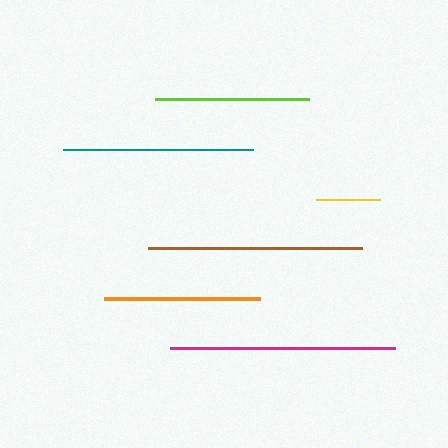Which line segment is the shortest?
The yellow line is the shortest at approximately 64 pixels.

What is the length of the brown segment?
The brown segment is approximately 214 pixels long.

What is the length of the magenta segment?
The magenta segment is approximately 225 pixels long.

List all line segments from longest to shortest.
From longest to shortest: magenta, brown, teal, orange, lime, yellow.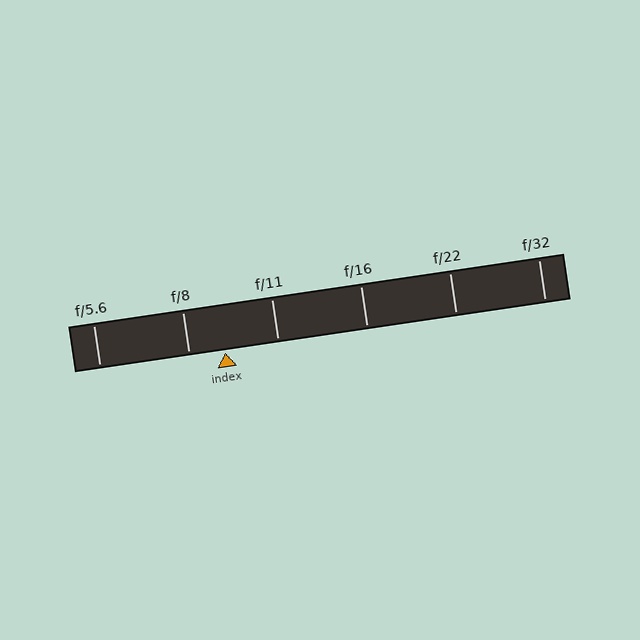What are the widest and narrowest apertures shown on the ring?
The widest aperture shown is f/5.6 and the narrowest is f/32.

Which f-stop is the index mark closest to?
The index mark is closest to f/8.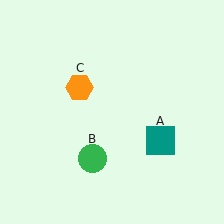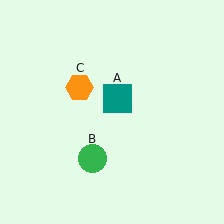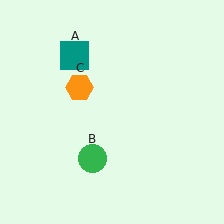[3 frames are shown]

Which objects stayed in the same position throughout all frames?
Green circle (object B) and orange hexagon (object C) remained stationary.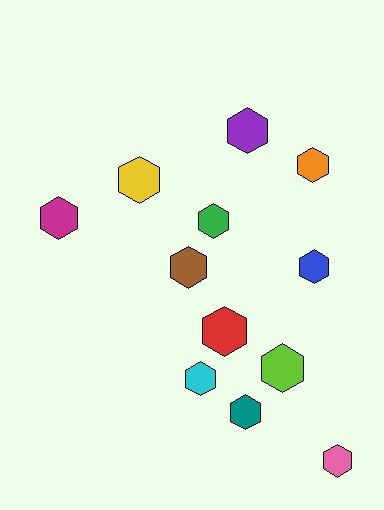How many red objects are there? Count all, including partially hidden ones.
There is 1 red object.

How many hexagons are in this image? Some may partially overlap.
There are 12 hexagons.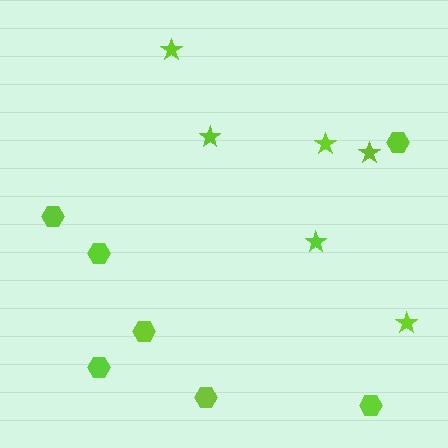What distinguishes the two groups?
There are 2 groups: one group of stars (6) and one group of hexagons (7).